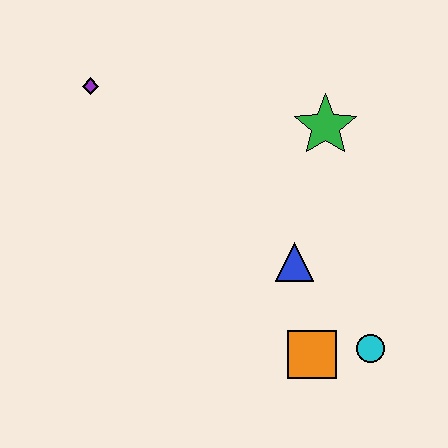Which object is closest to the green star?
The blue triangle is closest to the green star.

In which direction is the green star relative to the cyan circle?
The green star is above the cyan circle.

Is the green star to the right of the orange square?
Yes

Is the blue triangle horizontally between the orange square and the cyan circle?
No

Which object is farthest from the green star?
The purple diamond is farthest from the green star.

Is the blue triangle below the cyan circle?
No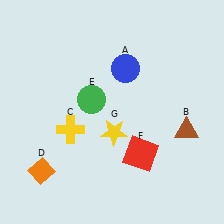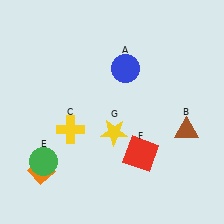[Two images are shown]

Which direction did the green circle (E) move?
The green circle (E) moved down.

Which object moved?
The green circle (E) moved down.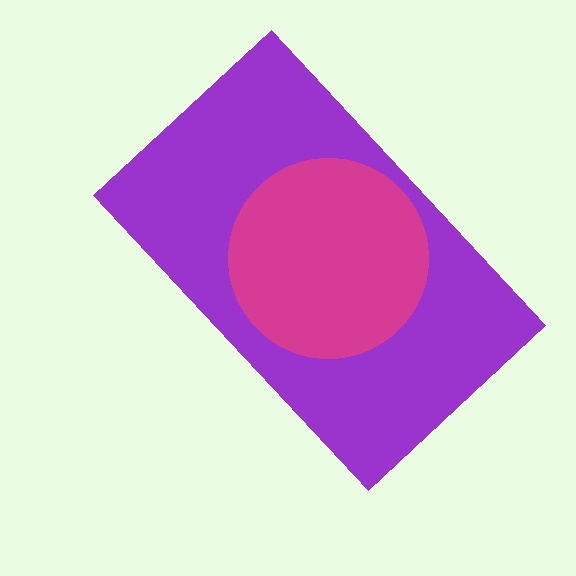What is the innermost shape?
The magenta circle.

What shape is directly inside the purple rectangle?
The magenta circle.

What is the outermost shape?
The purple rectangle.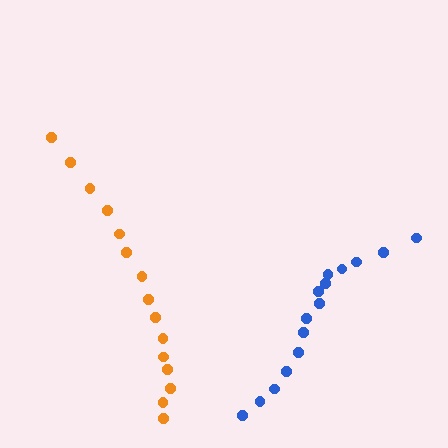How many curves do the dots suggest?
There are 2 distinct paths.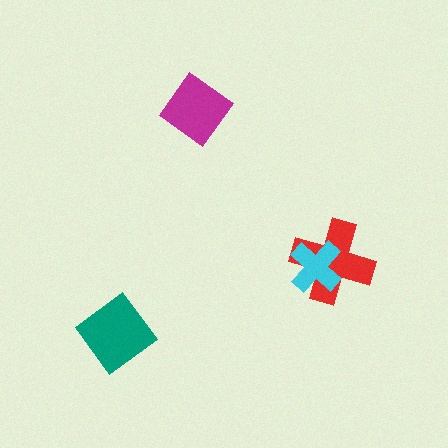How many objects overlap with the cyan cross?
1 object overlaps with the cyan cross.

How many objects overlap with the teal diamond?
0 objects overlap with the teal diamond.